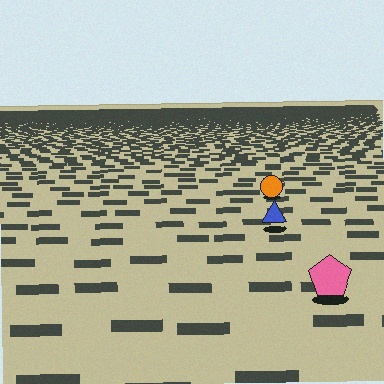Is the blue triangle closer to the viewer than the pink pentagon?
No. The pink pentagon is closer — you can tell from the texture gradient: the ground texture is coarser near it.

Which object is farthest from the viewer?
The orange circle is farthest from the viewer. It appears smaller and the ground texture around it is denser.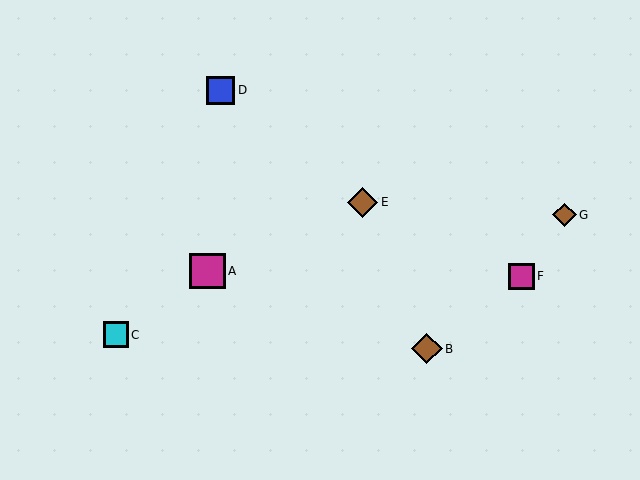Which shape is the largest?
The magenta square (labeled A) is the largest.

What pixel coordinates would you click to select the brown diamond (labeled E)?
Click at (362, 202) to select the brown diamond E.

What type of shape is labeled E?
Shape E is a brown diamond.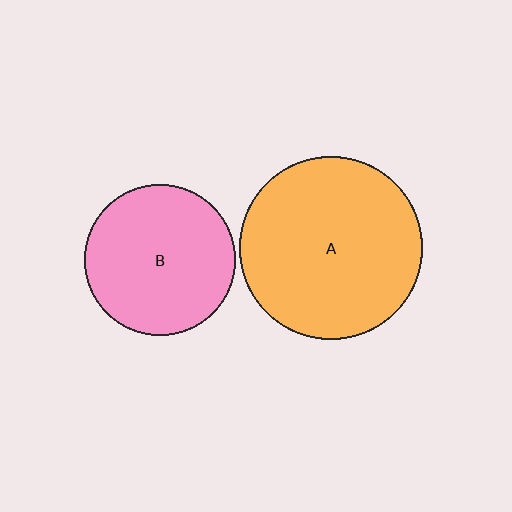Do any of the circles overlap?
No, none of the circles overlap.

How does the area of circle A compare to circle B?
Approximately 1.5 times.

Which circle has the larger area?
Circle A (orange).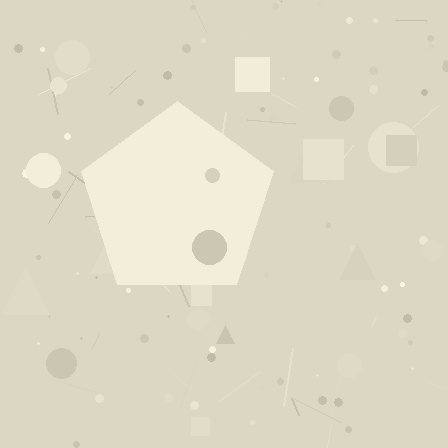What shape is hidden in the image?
A pentagon is hidden in the image.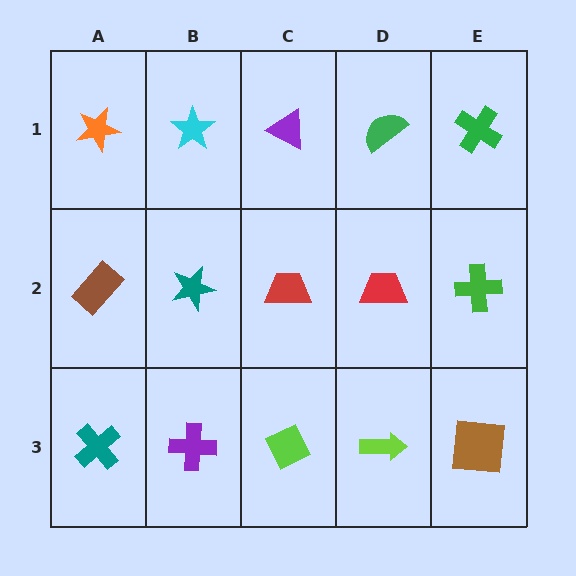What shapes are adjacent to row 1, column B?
A teal star (row 2, column B), an orange star (row 1, column A), a purple triangle (row 1, column C).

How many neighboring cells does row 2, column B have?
4.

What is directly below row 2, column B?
A purple cross.